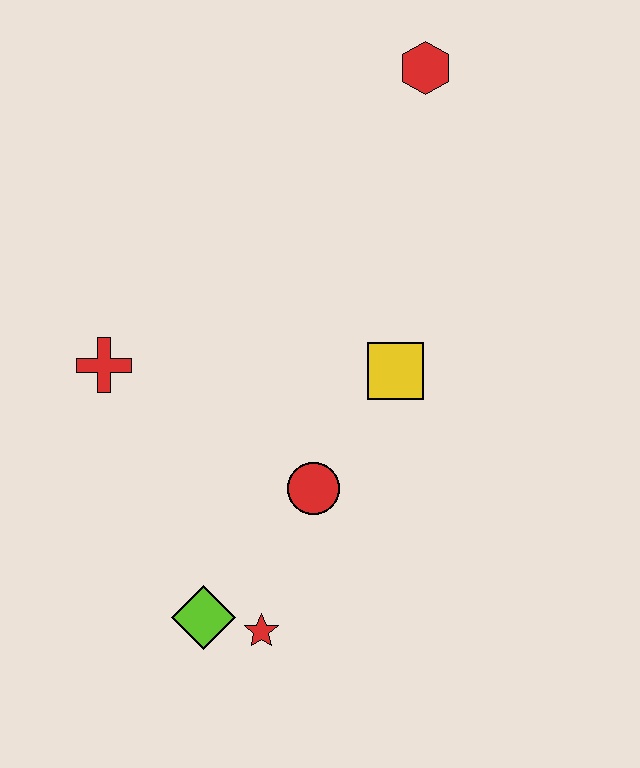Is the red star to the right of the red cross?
Yes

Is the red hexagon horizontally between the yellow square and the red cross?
No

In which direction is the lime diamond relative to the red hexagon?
The lime diamond is below the red hexagon.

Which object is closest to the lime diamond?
The red star is closest to the lime diamond.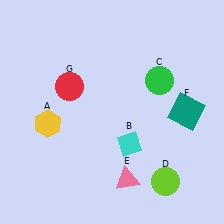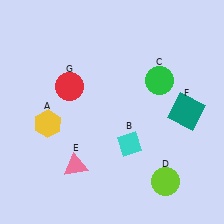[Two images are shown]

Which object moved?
The pink triangle (E) moved left.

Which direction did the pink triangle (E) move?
The pink triangle (E) moved left.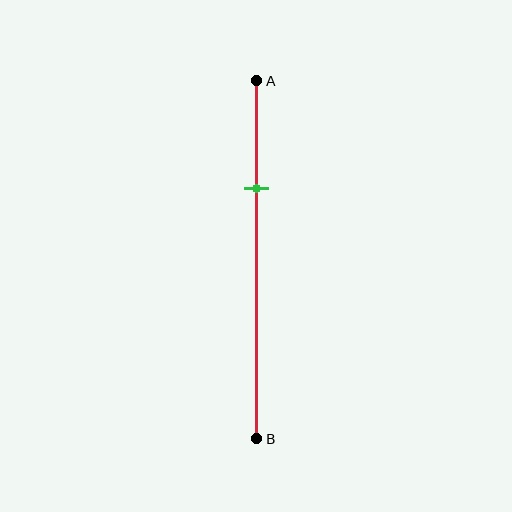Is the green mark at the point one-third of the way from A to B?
No, the mark is at about 30% from A, not at the 33% one-third point.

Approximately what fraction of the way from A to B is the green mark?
The green mark is approximately 30% of the way from A to B.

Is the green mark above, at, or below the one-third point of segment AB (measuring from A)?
The green mark is above the one-third point of segment AB.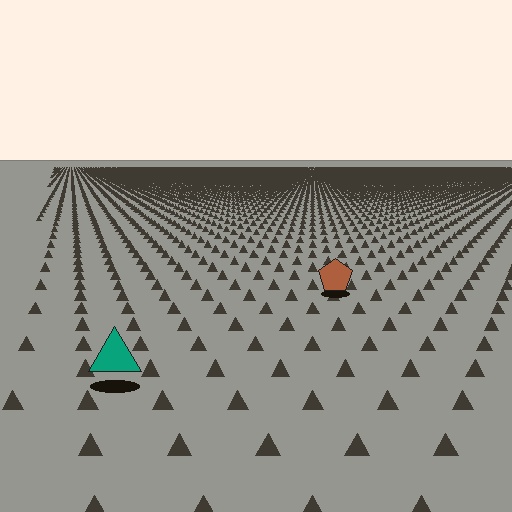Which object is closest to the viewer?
The teal triangle is closest. The texture marks near it are larger and more spread out.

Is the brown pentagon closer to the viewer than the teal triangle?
No. The teal triangle is closer — you can tell from the texture gradient: the ground texture is coarser near it.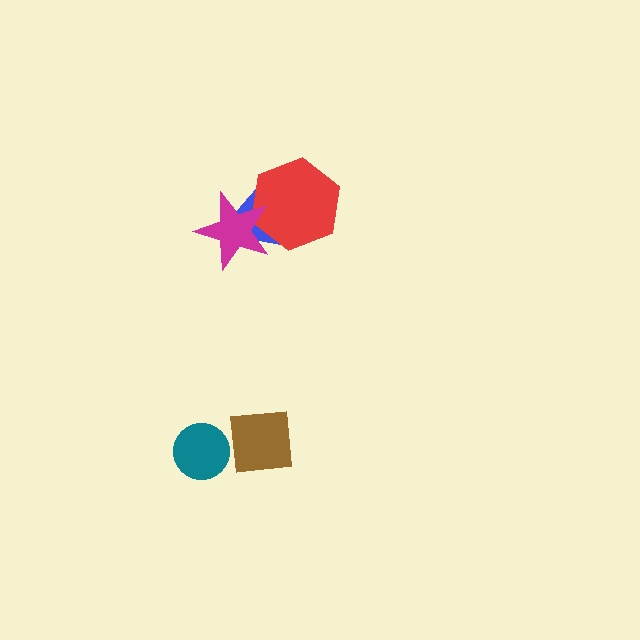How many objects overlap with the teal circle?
0 objects overlap with the teal circle.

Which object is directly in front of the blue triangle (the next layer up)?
The red hexagon is directly in front of the blue triangle.